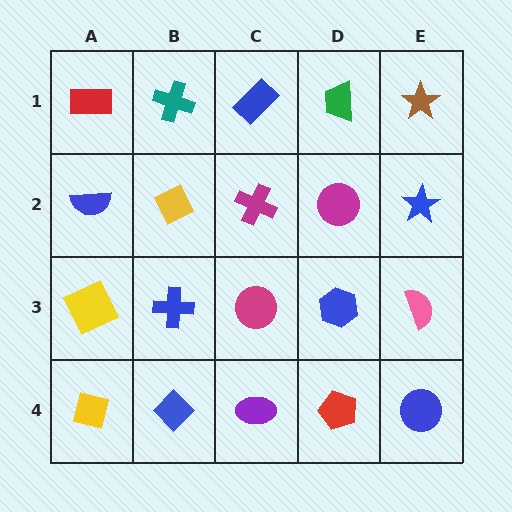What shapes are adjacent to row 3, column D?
A magenta circle (row 2, column D), a red pentagon (row 4, column D), a magenta circle (row 3, column C), a pink semicircle (row 3, column E).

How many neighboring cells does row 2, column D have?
4.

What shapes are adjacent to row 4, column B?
A blue cross (row 3, column B), a yellow square (row 4, column A), a purple ellipse (row 4, column C).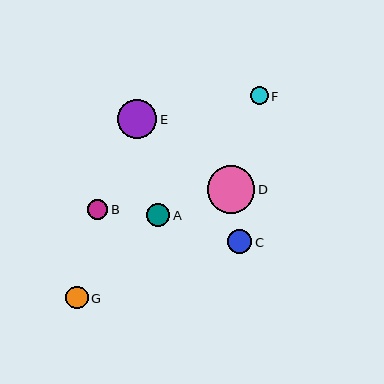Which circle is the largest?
Circle D is the largest with a size of approximately 48 pixels.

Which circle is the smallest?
Circle F is the smallest with a size of approximately 18 pixels.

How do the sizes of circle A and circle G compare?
Circle A and circle G are approximately the same size.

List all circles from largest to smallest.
From largest to smallest: D, E, C, A, G, B, F.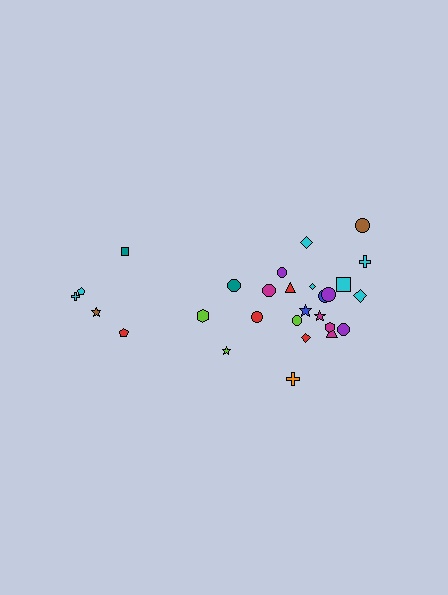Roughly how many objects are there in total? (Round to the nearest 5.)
Roughly 30 objects in total.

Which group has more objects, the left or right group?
The right group.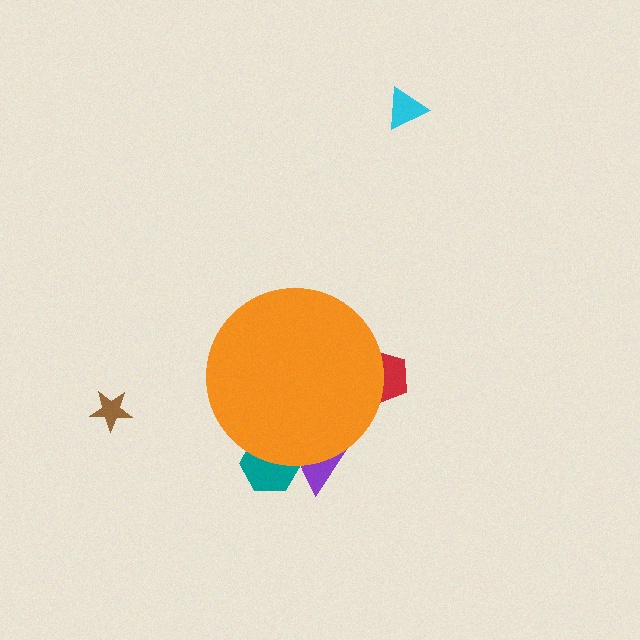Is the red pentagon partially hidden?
Yes, the red pentagon is partially hidden behind the orange circle.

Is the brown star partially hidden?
No, the brown star is fully visible.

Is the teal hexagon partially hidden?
Yes, the teal hexagon is partially hidden behind the orange circle.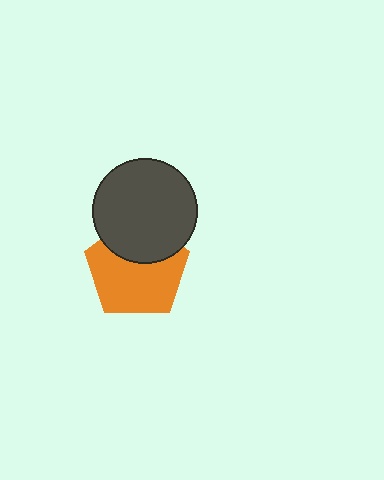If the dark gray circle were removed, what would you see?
You would see the complete orange pentagon.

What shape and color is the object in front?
The object in front is a dark gray circle.